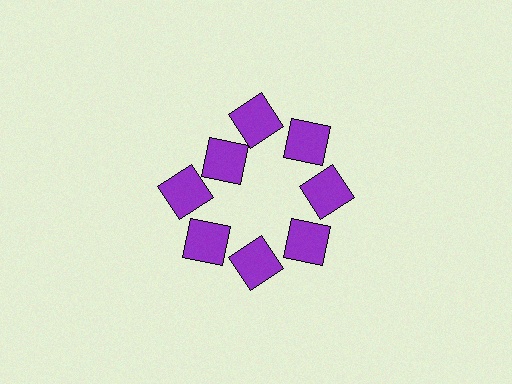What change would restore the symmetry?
The symmetry would be restored by moving it outward, back onto the ring so that all 8 squares sit at equal angles and equal distance from the center.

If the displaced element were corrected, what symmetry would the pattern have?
It would have 8-fold rotational symmetry — the pattern would map onto itself every 45 degrees.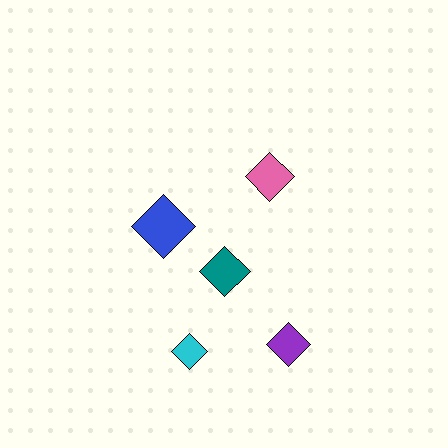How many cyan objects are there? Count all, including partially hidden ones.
There is 1 cyan object.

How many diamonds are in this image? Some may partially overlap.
There are 5 diamonds.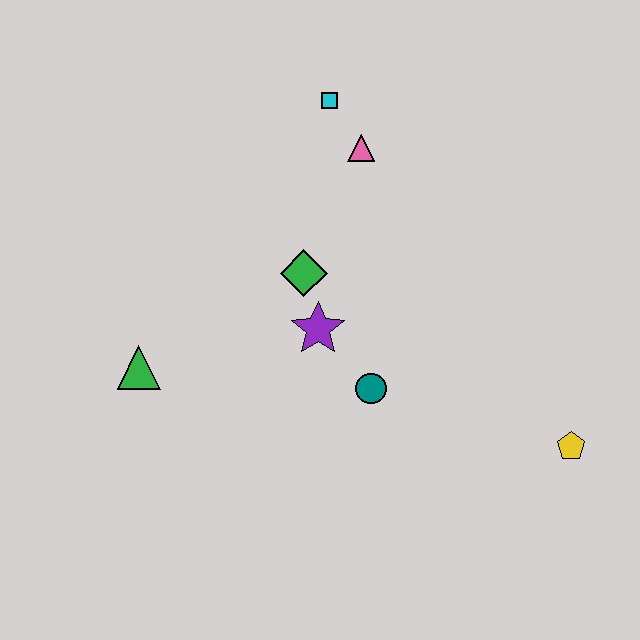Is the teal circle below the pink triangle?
Yes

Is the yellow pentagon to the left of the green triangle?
No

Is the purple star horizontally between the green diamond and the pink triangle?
Yes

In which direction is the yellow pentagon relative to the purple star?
The yellow pentagon is to the right of the purple star.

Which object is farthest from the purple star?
The yellow pentagon is farthest from the purple star.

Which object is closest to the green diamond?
The purple star is closest to the green diamond.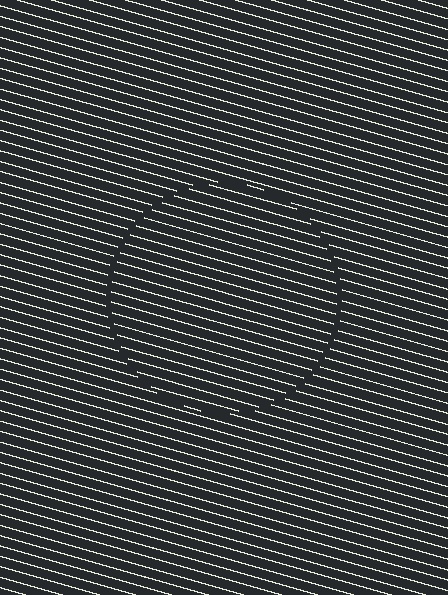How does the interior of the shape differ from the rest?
The interior of the shape contains the same grating, shifted by half a period — the contour is defined by the phase discontinuity where line-ends from the inner and outer gratings abut.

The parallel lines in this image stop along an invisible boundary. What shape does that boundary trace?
An illusory circle. The interior of the shape contains the same grating, shifted by half a period — the contour is defined by the phase discontinuity where line-ends from the inner and outer gratings abut.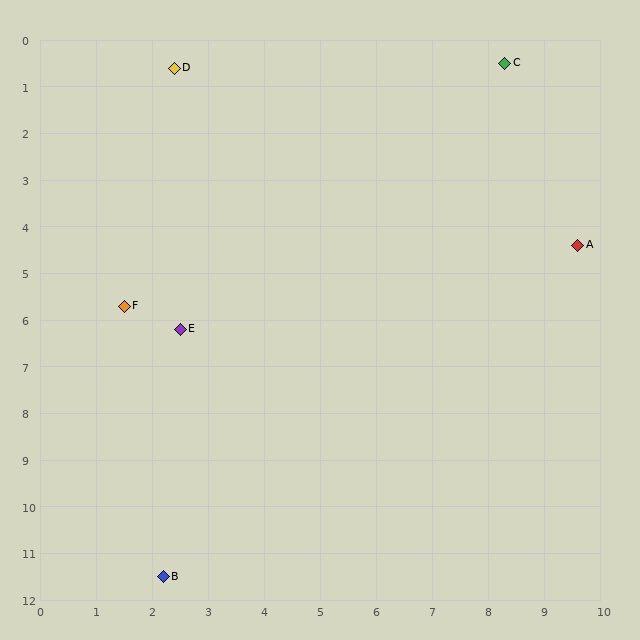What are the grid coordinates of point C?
Point C is at approximately (8.3, 0.5).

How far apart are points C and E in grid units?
Points C and E are about 8.1 grid units apart.